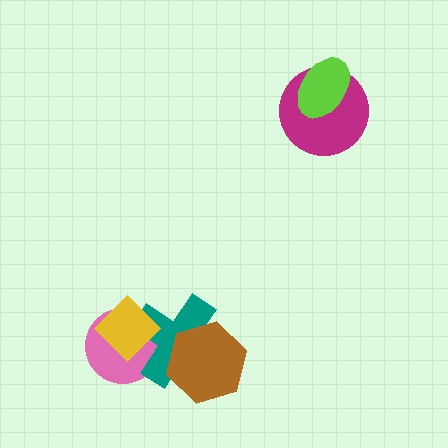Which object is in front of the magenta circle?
The lime ellipse is in front of the magenta circle.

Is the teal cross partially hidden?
Yes, it is partially covered by another shape.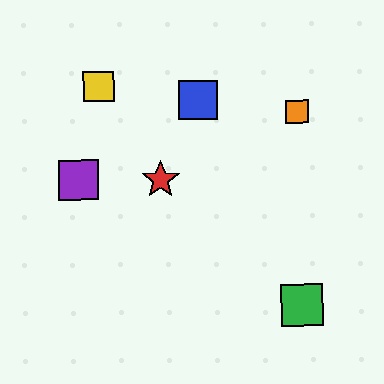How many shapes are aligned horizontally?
2 shapes (the red star, the purple square) are aligned horizontally.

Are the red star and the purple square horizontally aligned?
Yes, both are at y≈180.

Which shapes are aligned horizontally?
The red star, the purple square are aligned horizontally.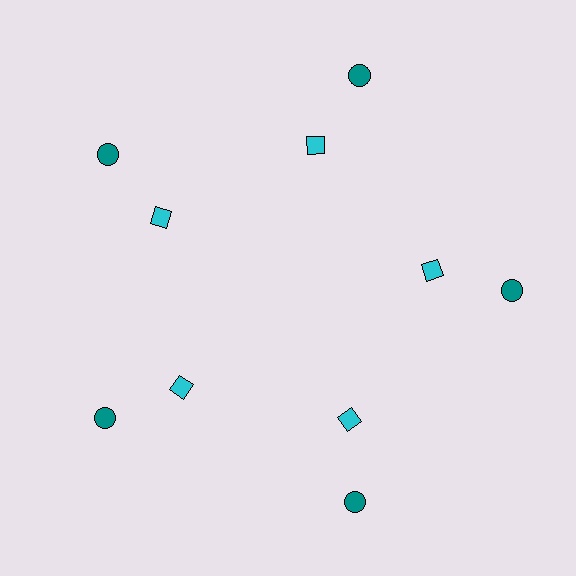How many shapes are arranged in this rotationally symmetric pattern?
There are 10 shapes, arranged in 5 groups of 2.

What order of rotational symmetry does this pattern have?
This pattern has 5-fold rotational symmetry.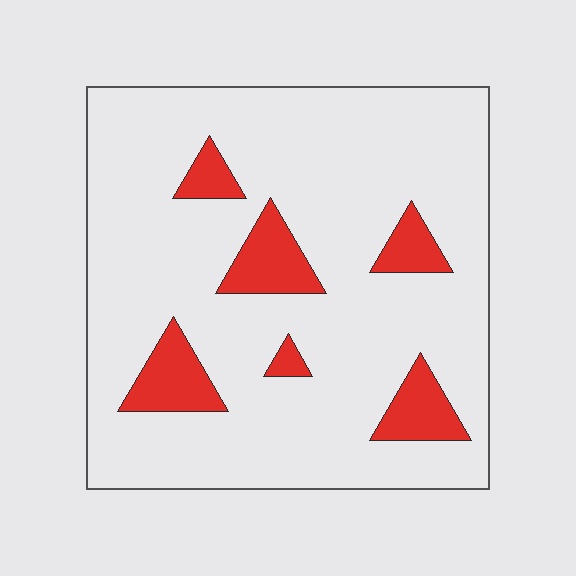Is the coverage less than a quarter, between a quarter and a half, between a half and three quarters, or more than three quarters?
Less than a quarter.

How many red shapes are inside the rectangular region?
6.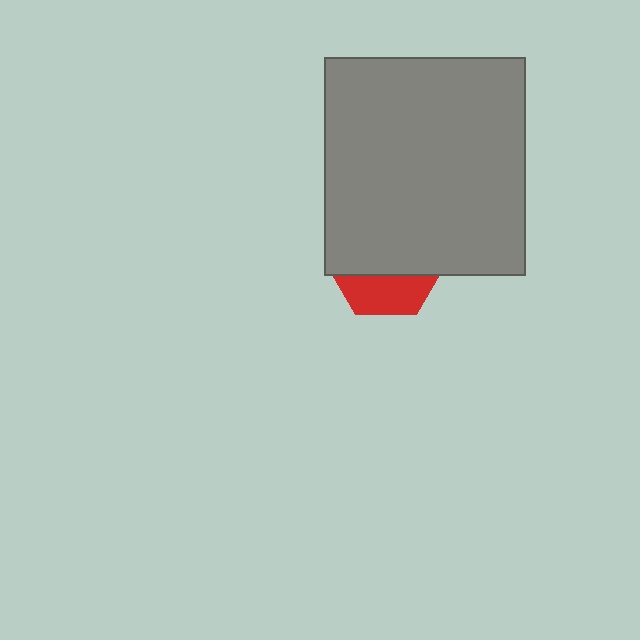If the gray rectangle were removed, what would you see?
You would see the complete red hexagon.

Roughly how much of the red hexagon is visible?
A small part of it is visible (roughly 34%).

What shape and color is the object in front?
The object in front is a gray rectangle.